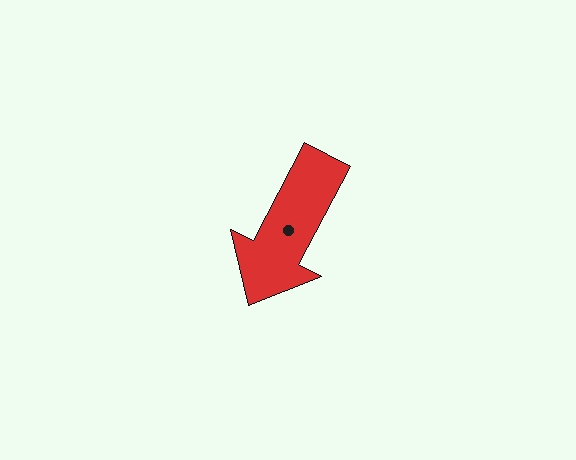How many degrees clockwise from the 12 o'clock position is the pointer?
Approximately 208 degrees.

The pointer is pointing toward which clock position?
Roughly 7 o'clock.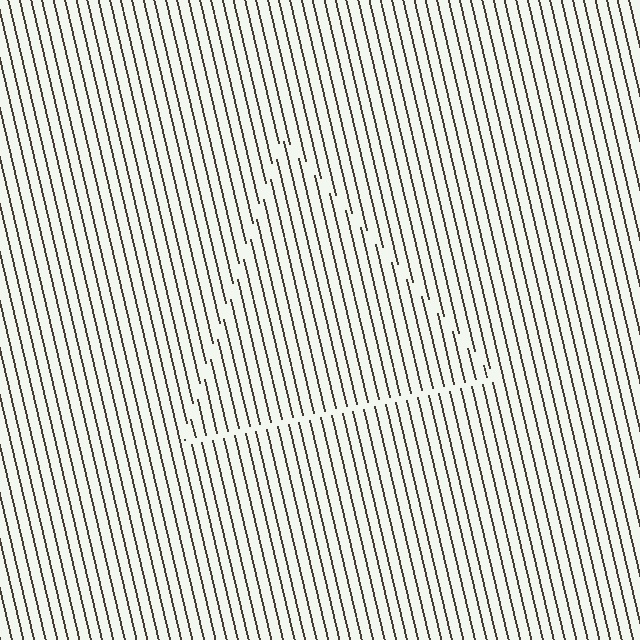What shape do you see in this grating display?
An illusory triangle. The interior of the shape contains the same grating, shifted by half a period — the contour is defined by the phase discontinuity where line-ends from the inner and outer gratings abut.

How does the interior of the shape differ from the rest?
The interior of the shape contains the same grating, shifted by half a period — the contour is defined by the phase discontinuity where line-ends from the inner and outer gratings abut.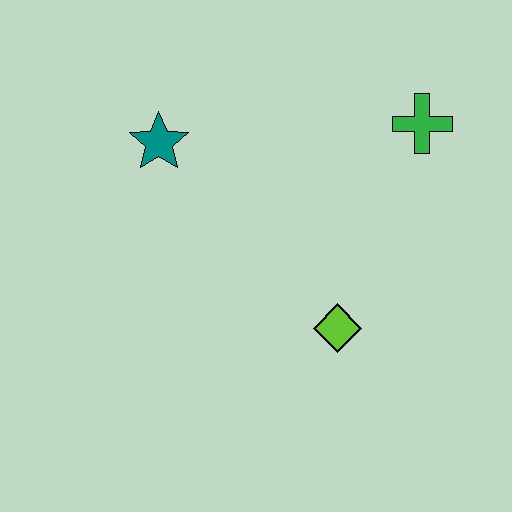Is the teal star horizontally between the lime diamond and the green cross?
No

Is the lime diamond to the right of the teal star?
Yes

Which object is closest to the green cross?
The lime diamond is closest to the green cross.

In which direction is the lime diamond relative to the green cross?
The lime diamond is below the green cross.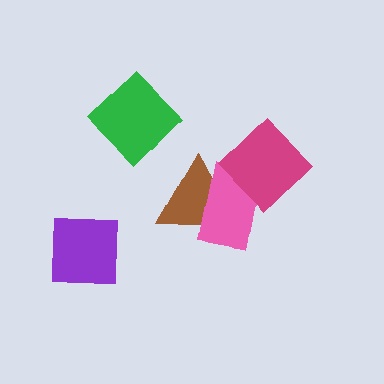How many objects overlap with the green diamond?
0 objects overlap with the green diamond.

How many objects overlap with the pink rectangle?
2 objects overlap with the pink rectangle.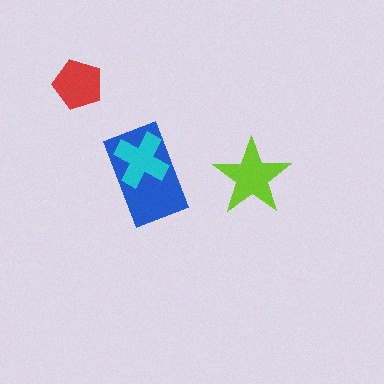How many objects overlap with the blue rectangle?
1 object overlaps with the blue rectangle.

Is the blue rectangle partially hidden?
Yes, it is partially covered by another shape.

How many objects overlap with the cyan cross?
1 object overlaps with the cyan cross.